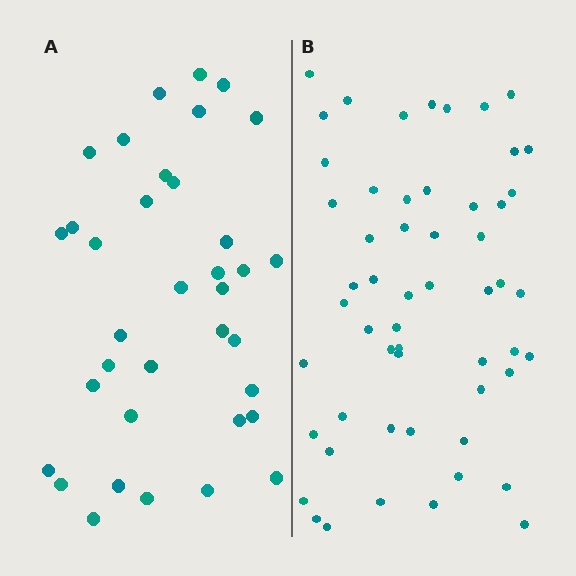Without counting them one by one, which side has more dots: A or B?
Region B (the right region) has more dots.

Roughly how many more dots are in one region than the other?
Region B has approximately 20 more dots than region A.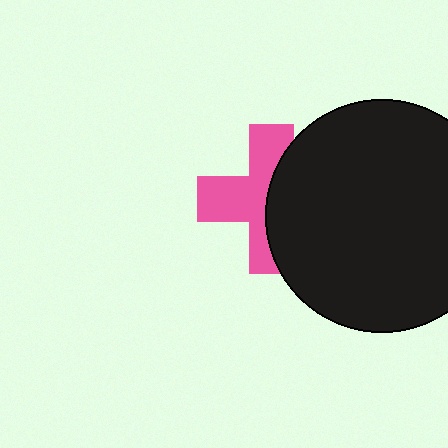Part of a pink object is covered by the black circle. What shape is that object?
It is a cross.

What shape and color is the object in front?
The object in front is a black circle.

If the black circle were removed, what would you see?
You would see the complete pink cross.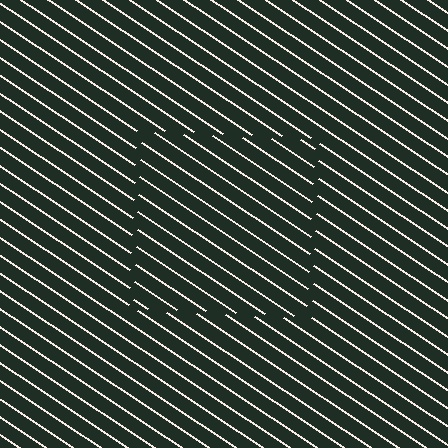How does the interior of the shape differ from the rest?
The interior of the shape contains the same grating, shifted by half a period — the contour is defined by the phase discontinuity where line-ends from the inner and outer gratings abut.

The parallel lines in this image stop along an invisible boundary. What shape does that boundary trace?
An illusory square. The interior of the shape contains the same grating, shifted by half a period — the contour is defined by the phase discontinuity where line-ends from the inner and outer gratings abut.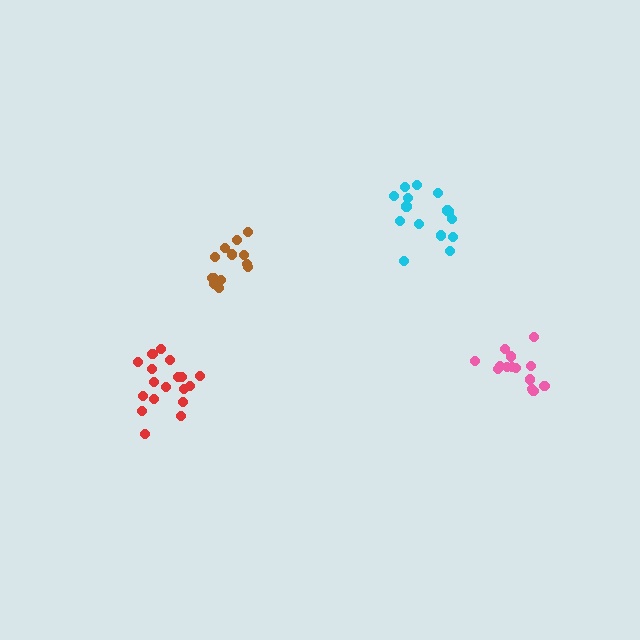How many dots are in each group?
Group 1: 15 dots, Group 2: 18 dots, Group 3: 14 dots, Group 4: 15 dots (62 total).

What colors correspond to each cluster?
The clusters are colored: pink, red, brown, cyan.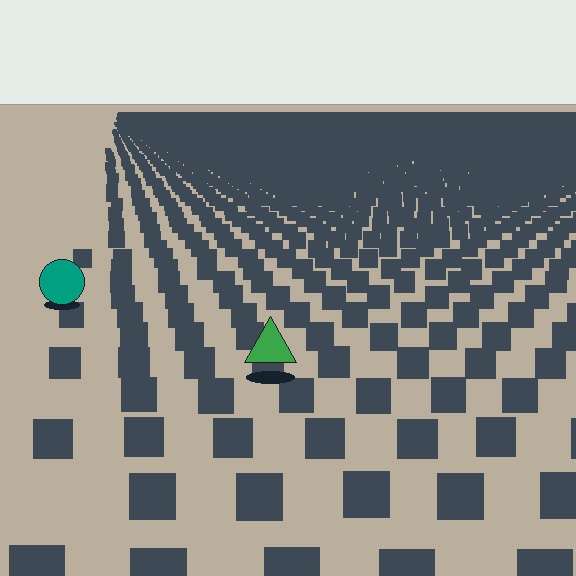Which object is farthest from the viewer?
The teal circle is farthest from the viewer. It appears smaller and the ground texture around it is denser.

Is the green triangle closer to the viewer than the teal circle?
Yes. The green triangle is closer — you can tell from the texture gradient: the ground texture is coarser near it.